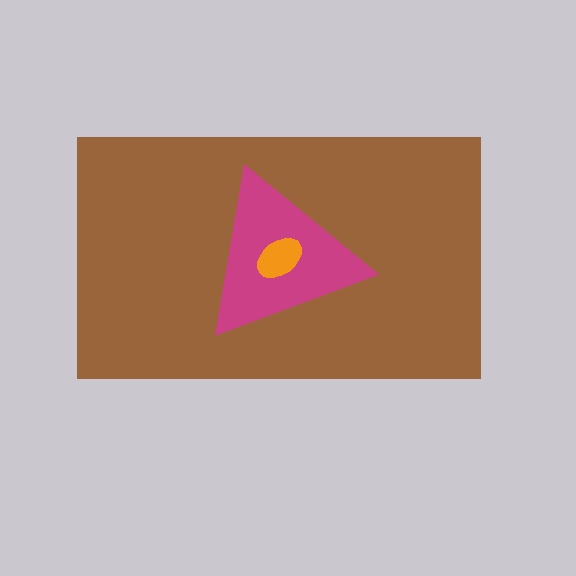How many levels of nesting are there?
3.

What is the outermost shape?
The brown rectangle.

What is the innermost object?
The orange ellipse.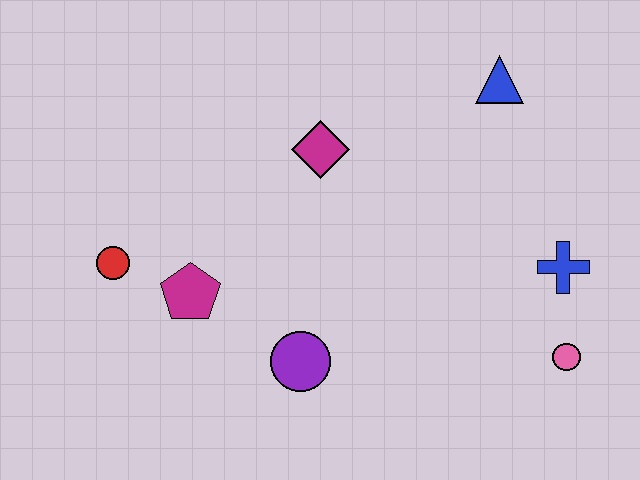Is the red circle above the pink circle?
Yes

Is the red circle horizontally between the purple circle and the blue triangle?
No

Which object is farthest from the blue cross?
The red circle is farthest from the blue cross.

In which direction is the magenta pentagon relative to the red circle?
The magenta pentagon is to the right of the red circle.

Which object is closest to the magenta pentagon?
The red circle is closest to the magenta pentagon.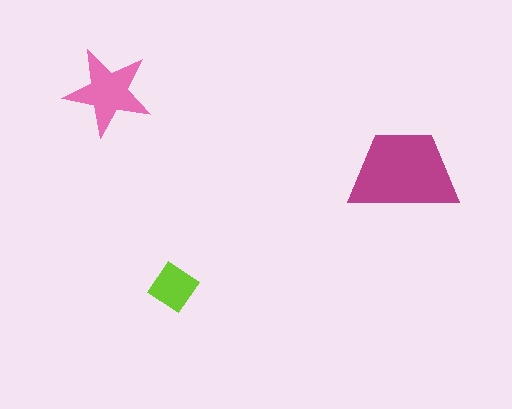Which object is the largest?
The magenta trapezoid.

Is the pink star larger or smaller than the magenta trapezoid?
Smaller.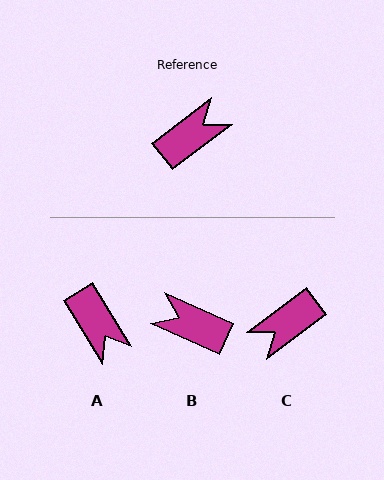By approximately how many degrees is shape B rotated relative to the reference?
Approximately 119 degrees counter-clockwise.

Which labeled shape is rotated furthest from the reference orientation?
C, about 179 degrees away.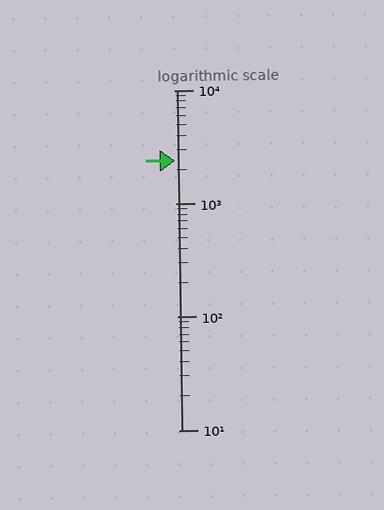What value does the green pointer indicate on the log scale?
The pointer indicates approximately 2400.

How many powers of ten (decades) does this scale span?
The scale spans 3 decades, from 10 to 10000.